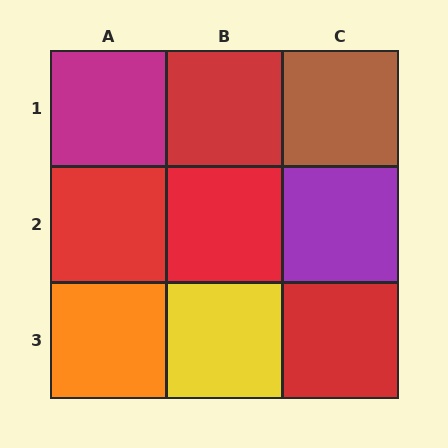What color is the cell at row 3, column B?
Yellow.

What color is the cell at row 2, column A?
Red.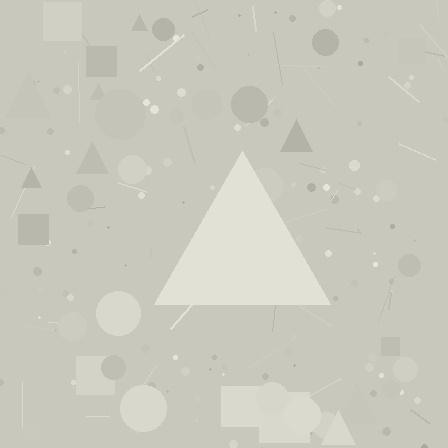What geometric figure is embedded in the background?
A triangle is embedded in the background.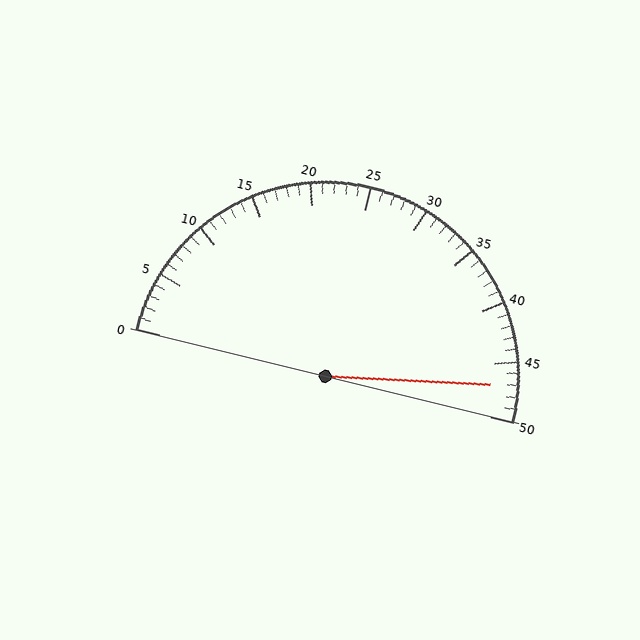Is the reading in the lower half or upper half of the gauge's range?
The reading is in the upper half of the range (0 to 50).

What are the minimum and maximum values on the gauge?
The gauge ranges from 0 to 50.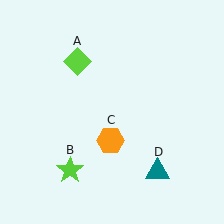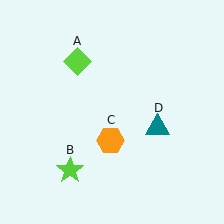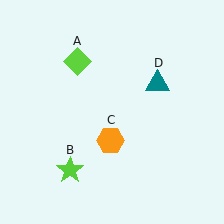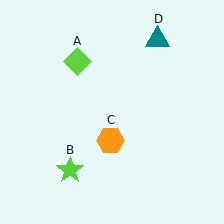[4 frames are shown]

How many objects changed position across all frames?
1 object changed position: teal triangle (object D).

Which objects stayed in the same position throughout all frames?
Lime diamond (object A) and lime star (object B) and orange hexagon (object C) remained stationary.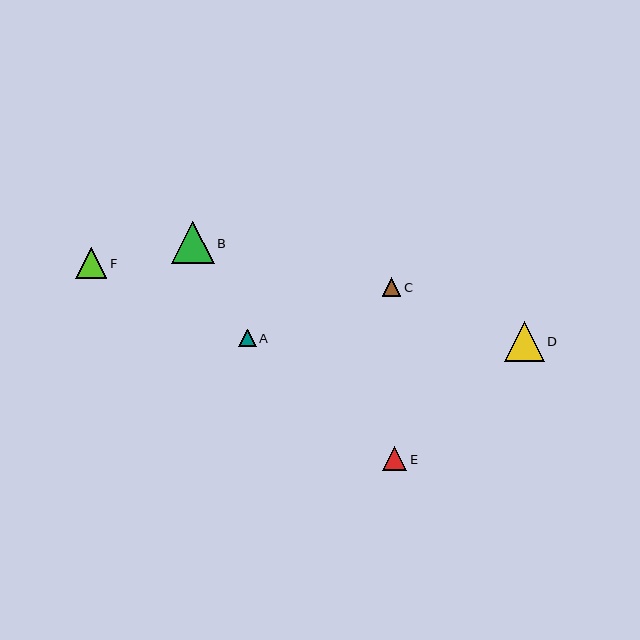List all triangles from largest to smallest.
From largest to smallest: B, D, F, E, C, A.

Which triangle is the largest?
Triangle B is the largest with a size of approximately 42 pixels.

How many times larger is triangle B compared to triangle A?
Triangle B is approximately 2.4 times the size of triangle A.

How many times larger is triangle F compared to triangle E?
Triangle F is approximately 1.3 times the size of triangle E.